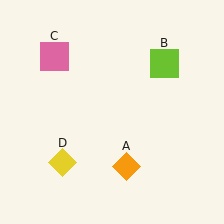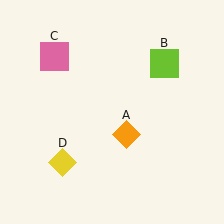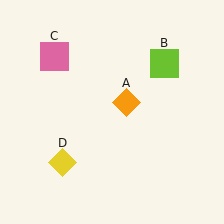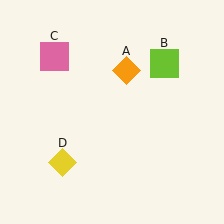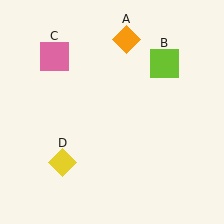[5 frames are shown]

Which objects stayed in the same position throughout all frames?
Lime square (object B) and pink square (object C) and yellow diamond (object D) remained stationary.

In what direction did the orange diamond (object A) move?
The orange diamond (object A) moved up.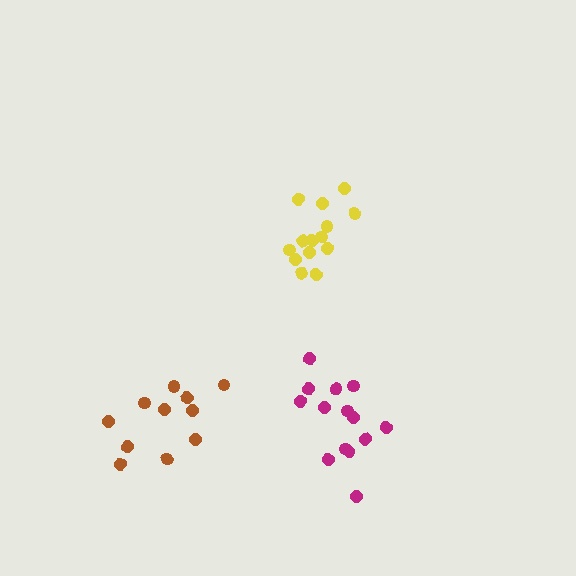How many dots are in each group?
Group 1: 14 dots, Group 2: 14 dots, Group 3: 11 dots (39 total).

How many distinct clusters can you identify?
There are 3 distinct clusters.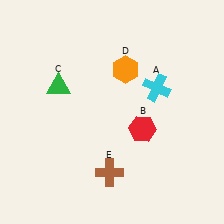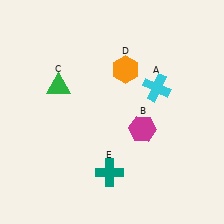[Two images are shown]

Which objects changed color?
B changed from red to magenta. E changed from brown to teal.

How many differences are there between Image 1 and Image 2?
There are 2 differences between the two images.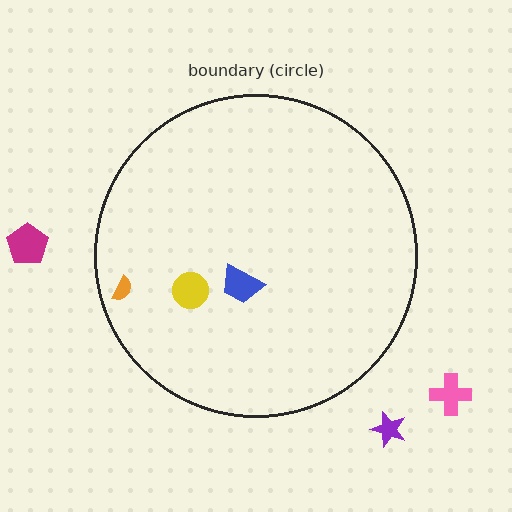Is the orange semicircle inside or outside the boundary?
Inside.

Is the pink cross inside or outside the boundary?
Outside.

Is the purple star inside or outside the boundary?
Outside.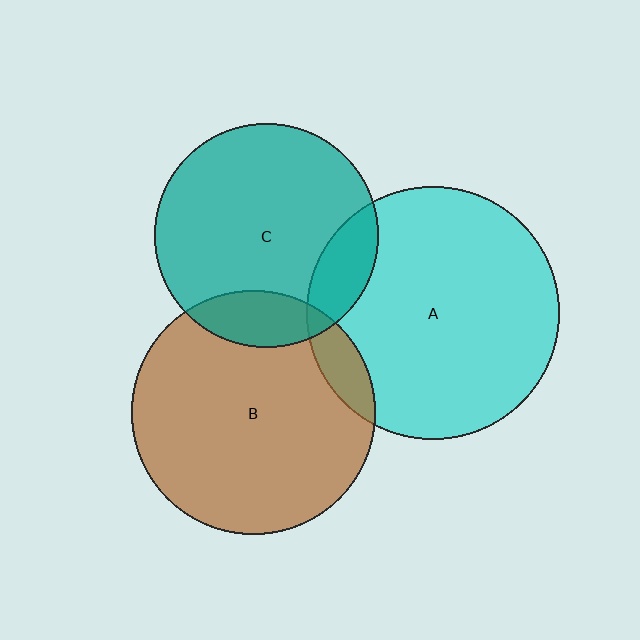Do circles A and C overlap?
Yes.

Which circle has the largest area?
Circle A (cyan).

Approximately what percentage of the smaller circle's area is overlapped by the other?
Approximately 15%.